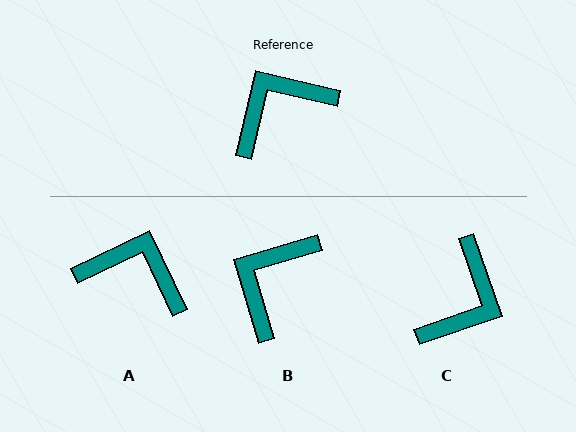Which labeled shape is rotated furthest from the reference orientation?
C, about 148 degrees away.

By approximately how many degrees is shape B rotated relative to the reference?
Approximately 30 degrees counter-clockwise.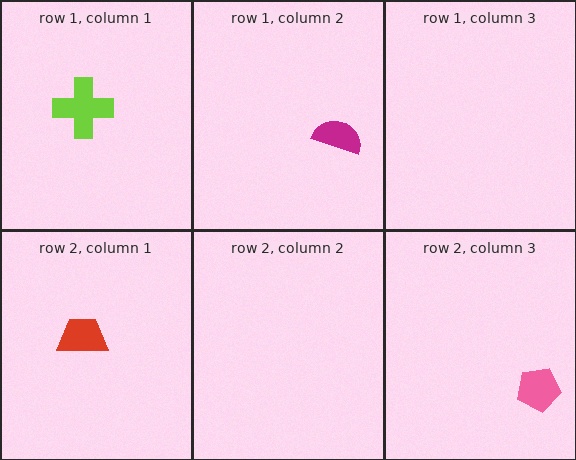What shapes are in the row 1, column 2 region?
The magenta semicircle.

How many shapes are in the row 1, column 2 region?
1.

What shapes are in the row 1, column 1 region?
The lime cross.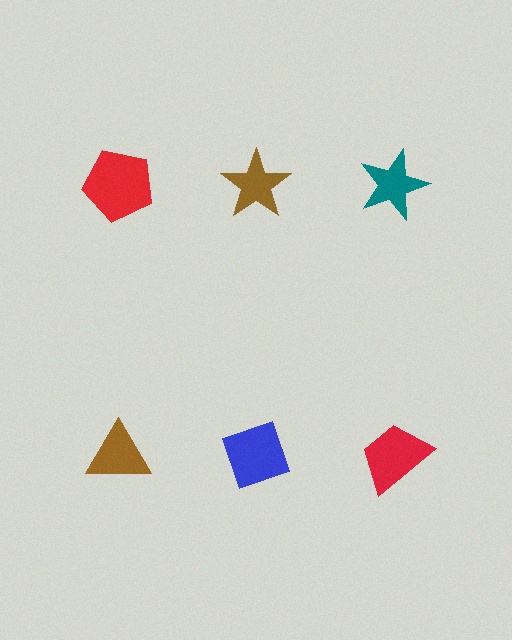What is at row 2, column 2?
A blue diamond.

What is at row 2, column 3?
A red trapezoid.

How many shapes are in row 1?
3 shapes.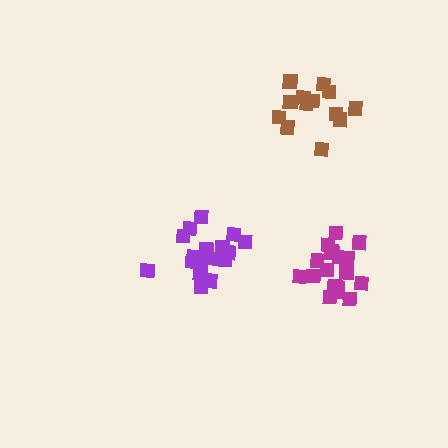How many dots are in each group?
Group 1: 18 dots, Group 2: 18 dots, Group 3: 14 dots (50 total).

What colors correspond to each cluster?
The clusters are colored: purple, magenta, brown.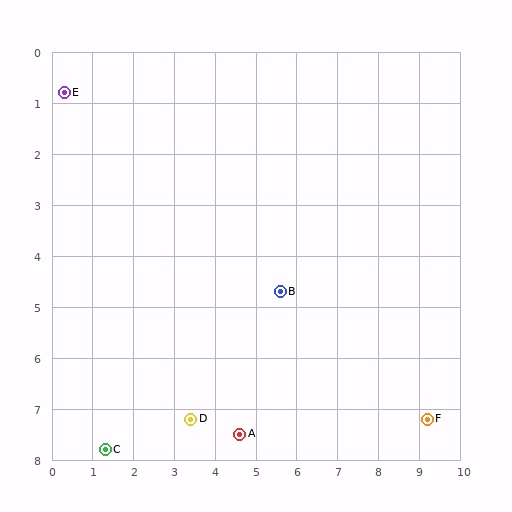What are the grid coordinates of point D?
Point D is at approximately (3.4, 7.2).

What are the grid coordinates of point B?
Point B is at approximately (5.6, 4.7).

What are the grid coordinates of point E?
Point E is at approximately (0.3, 0.8).